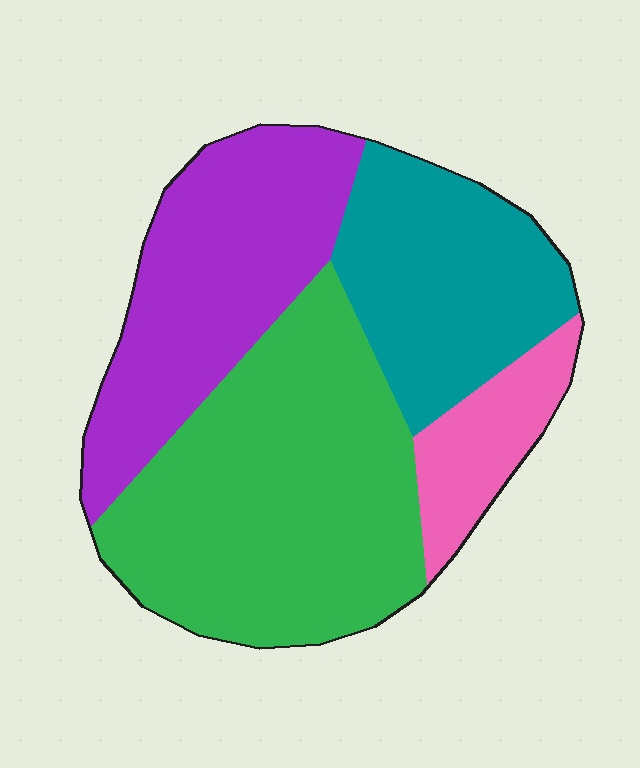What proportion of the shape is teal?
Teal takes up about one fifth (1/5) of the shape.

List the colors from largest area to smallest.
From largest to smallest: green, purple, teal, pink.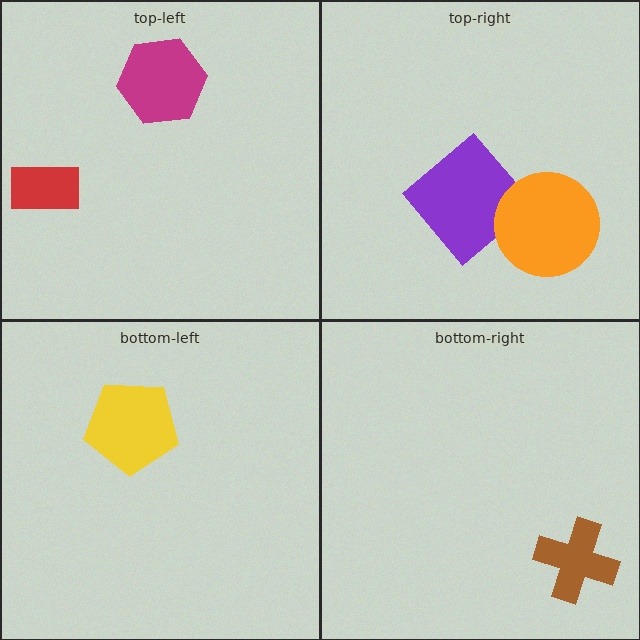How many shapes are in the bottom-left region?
1.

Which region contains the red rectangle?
The top-left region.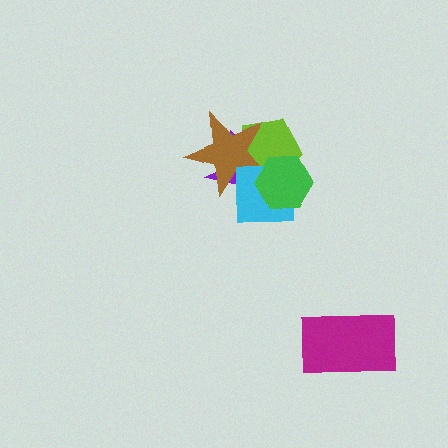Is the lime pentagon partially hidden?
Yes, it is partially covered by another shape.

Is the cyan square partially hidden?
Yes, it is partially covered by another shape.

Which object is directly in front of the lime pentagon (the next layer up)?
The brown star is directly in front of the lime pentagon.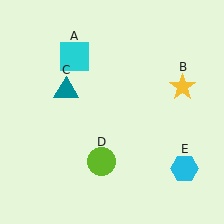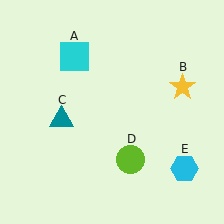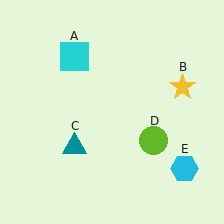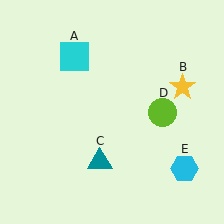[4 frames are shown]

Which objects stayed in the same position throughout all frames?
Cyan square (object A) and yellow star (object B) and cyan hexagon (object E) remained stationary.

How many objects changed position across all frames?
2 objects changed position: teal triangle (object C), lime circle (object D).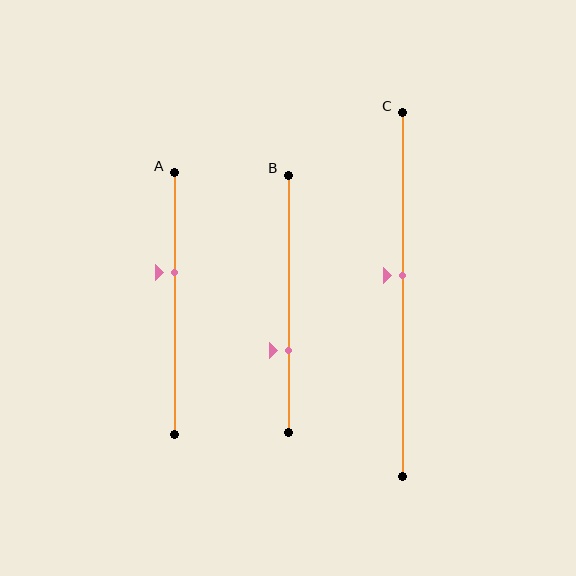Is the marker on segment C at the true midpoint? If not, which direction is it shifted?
No, the marker on segment C is shifted upward by about 5% of the segment length.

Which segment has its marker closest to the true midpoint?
Segment C has its marker closest to the true midpoint.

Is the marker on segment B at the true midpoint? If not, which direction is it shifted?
No, the marker on segment B is shifted downward by about 18% of the segment length.